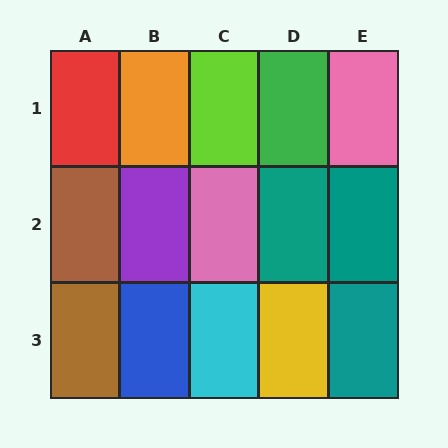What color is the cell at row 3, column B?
Blue.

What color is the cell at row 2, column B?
Purple.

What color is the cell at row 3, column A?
Brown.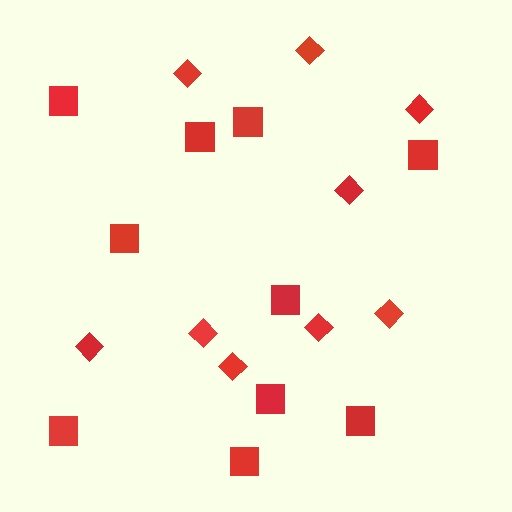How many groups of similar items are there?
There are 2 groups: one group of squares (10) and one group of diamonds (9).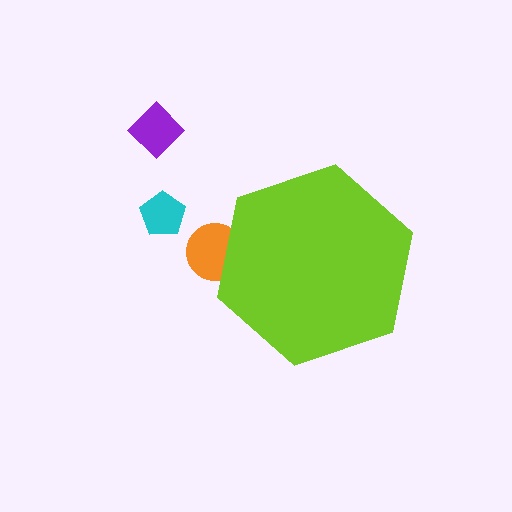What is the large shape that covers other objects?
A lime hexagon.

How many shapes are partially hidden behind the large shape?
1 shape is partially hidden.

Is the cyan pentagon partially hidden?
No, the cyan pentagon is fully visible.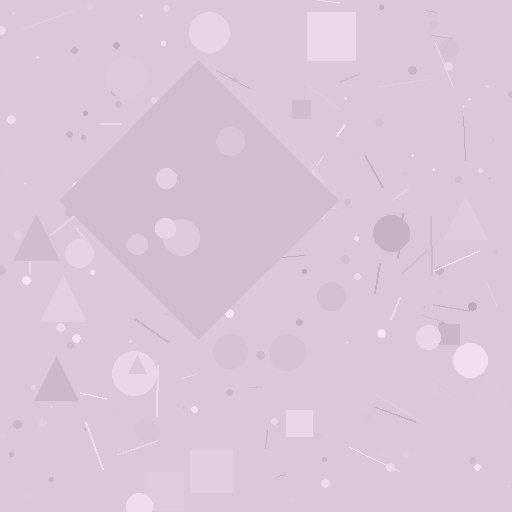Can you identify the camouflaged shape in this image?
The camouflaged shape is a diamond.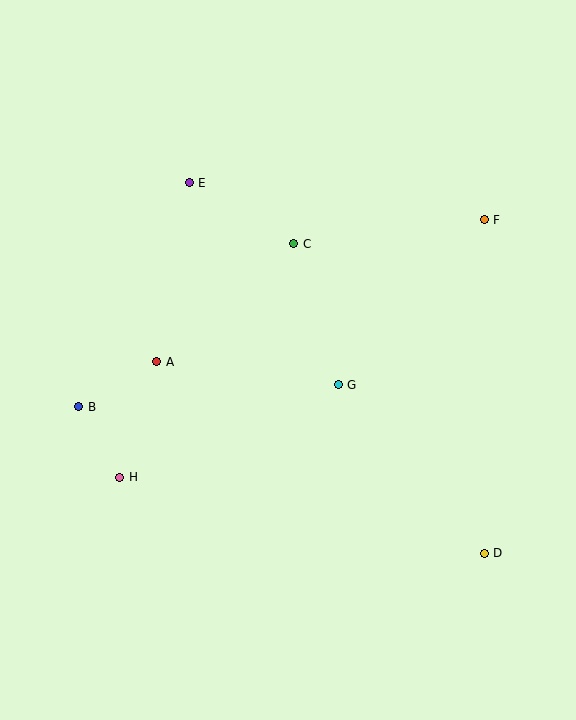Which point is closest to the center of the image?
Point G at (338, 385) is closest to the center.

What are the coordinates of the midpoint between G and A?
The midpoint between G and A is at (247, 373).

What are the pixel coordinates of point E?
Point E is at (189, 182).